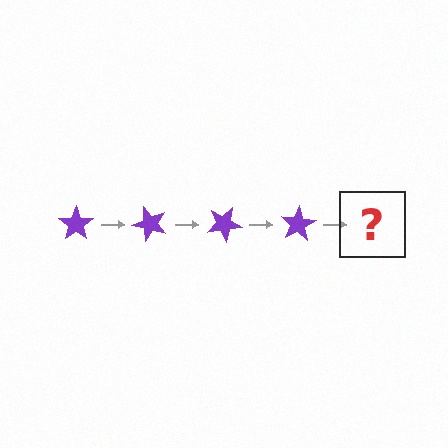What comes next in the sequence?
The next element should be a purple star rotated 200 degrees.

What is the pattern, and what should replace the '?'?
The pattern is that the star rotates 50 degrees each step. The '?' should be a purple star rotated 200 degrees.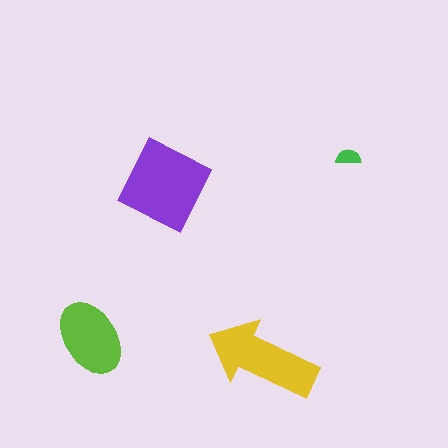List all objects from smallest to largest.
The green semicircle, the lime ellipse, the yellow arrow, the purple square.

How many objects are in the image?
There are 4 objects in the image.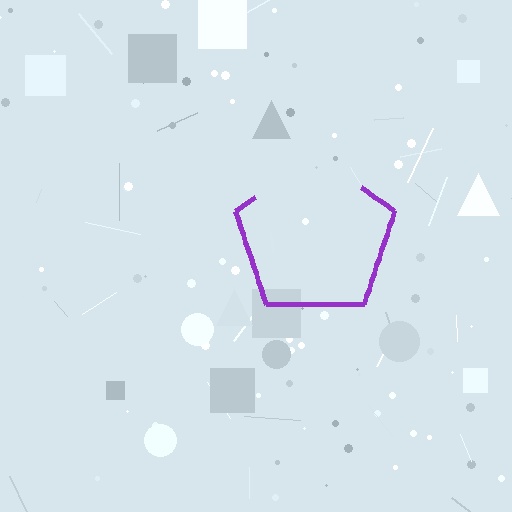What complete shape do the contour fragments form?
The contour fragments form a pentagon.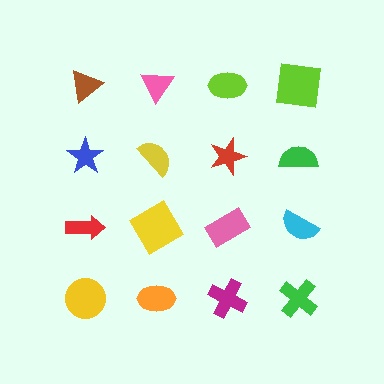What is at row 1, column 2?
A pink triangle.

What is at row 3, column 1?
A red arrow.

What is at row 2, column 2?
A yellow semicircle.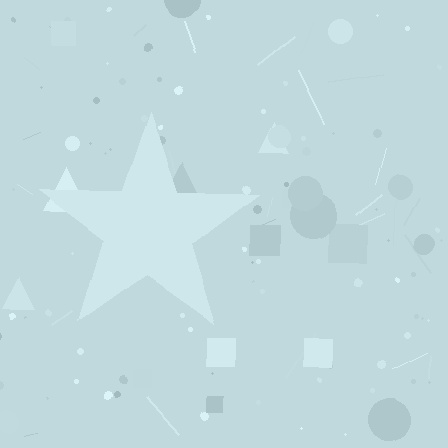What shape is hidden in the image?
A star is hidden in the image.